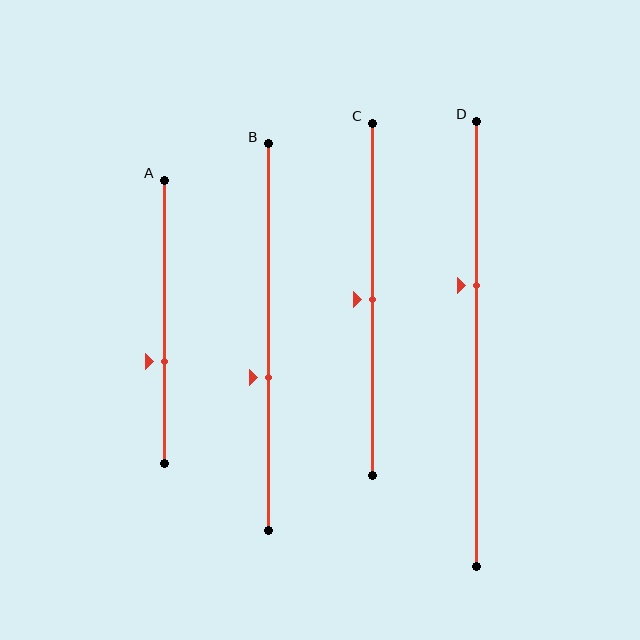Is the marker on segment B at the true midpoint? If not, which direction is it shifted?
No, the marker on segment B is shifted downward by about 10% of the segment length.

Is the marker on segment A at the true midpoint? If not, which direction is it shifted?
No, the marker on segment A is shifted downward by about 14% of the segment length.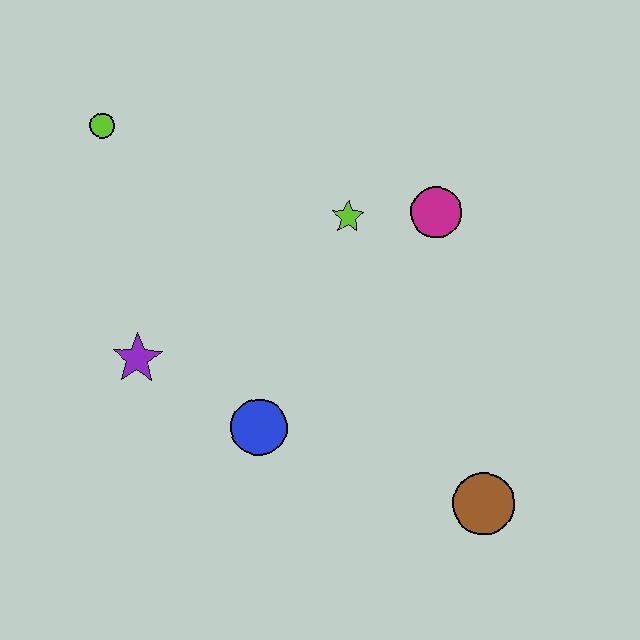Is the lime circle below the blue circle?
No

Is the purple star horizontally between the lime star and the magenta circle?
No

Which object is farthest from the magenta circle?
The lime circle is farthest from the magenta circle.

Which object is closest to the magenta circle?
The lime star is closest to the magenta circle.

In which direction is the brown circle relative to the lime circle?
The brown circle is to the right of the lime circle.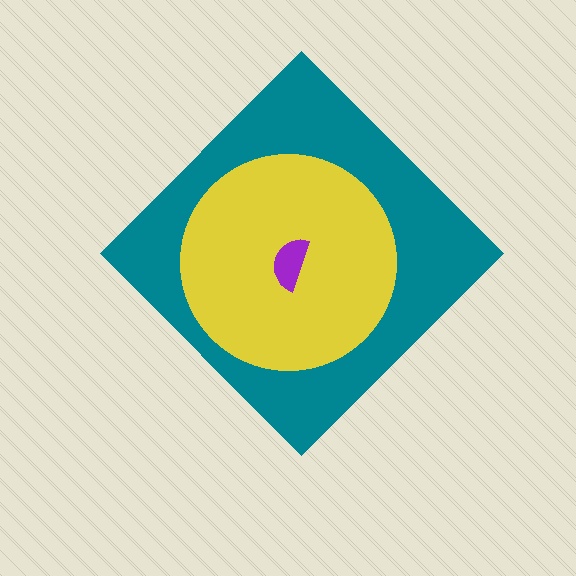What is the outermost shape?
The teal diamond.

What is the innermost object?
The purple semicircle.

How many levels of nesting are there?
3.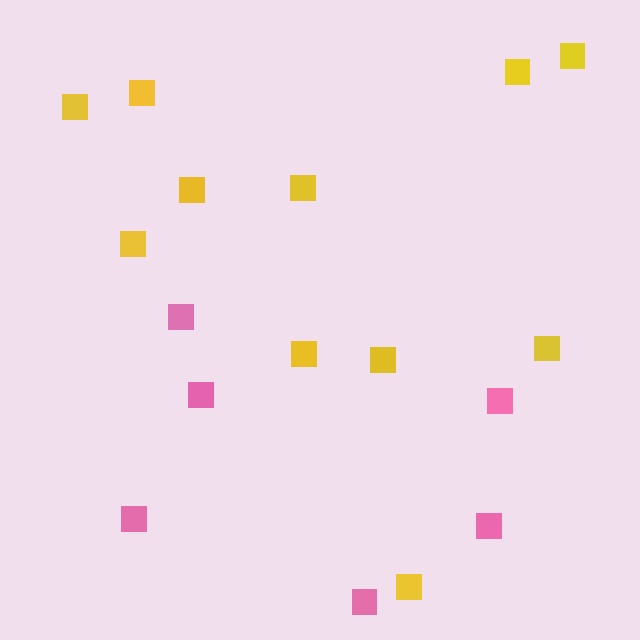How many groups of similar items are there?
There are 2 groups: one group of yellow squares (11) and one group of pink squares (6).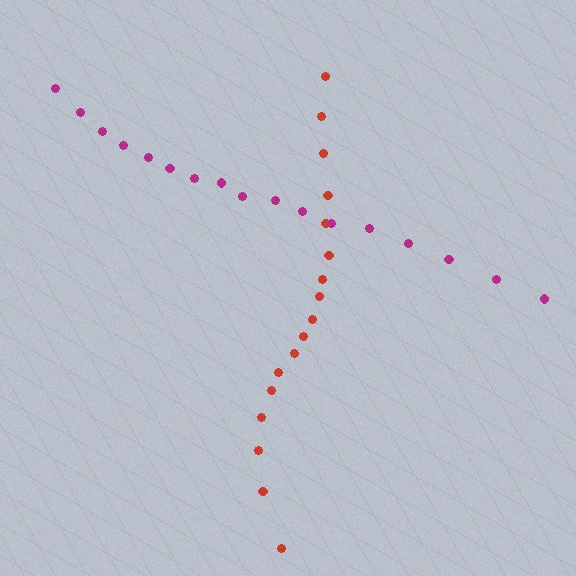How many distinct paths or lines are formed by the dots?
There are 2 distinct paths.